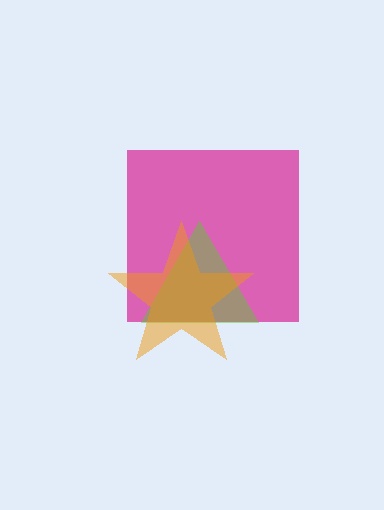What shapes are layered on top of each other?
The layered shapes are: a magenta square, a lime triangle, an orange star.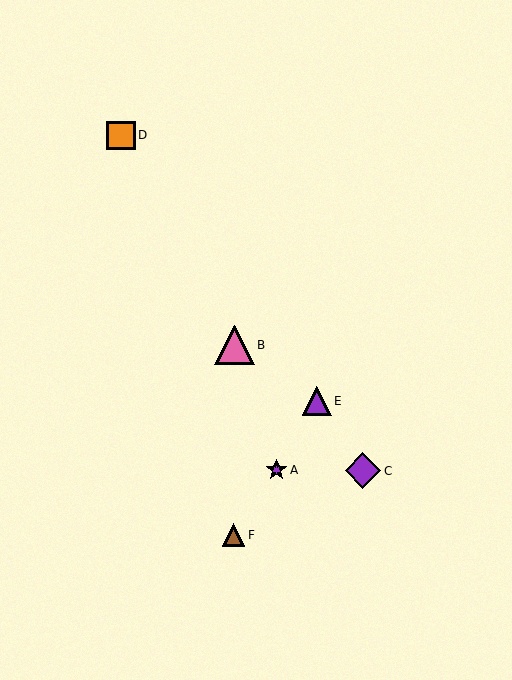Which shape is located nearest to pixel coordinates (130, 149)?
The orange square (labeled D) at (121, 135) is nearest to that location.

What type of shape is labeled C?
Shape C is a purple diamond.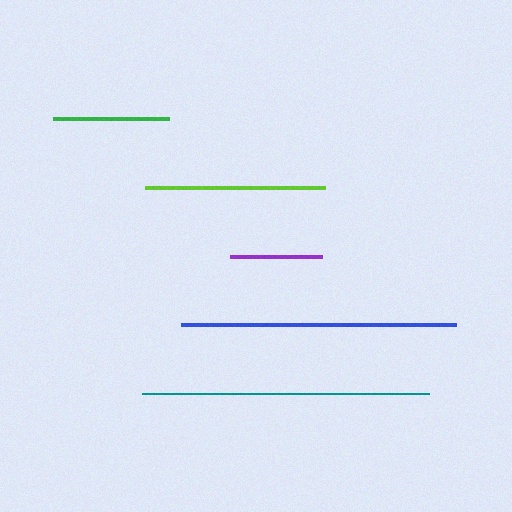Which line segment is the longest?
The teal line is the longest at approximately 287 pixels.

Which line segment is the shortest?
The purple line is the shortest at approximately 92 pixels.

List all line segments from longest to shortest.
From longest to shortest: teal, blue, lime, green, purple.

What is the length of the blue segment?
The blue segment is approximately 275 pixels long.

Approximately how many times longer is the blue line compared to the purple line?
The blue line is approximately 3.0 times the length of the purple line.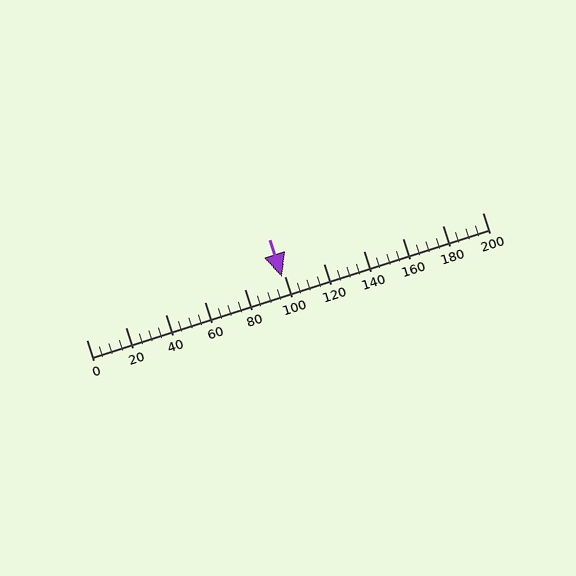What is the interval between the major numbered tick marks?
The major tick marks are spaced 20 units apart.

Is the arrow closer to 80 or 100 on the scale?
The arrow is closer to 100.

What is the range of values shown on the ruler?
The ruler shows values from 0 to 200.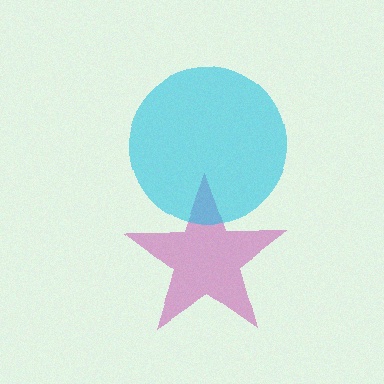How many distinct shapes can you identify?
There are 2 distinct shapes: a magenta star, a cyan circle.